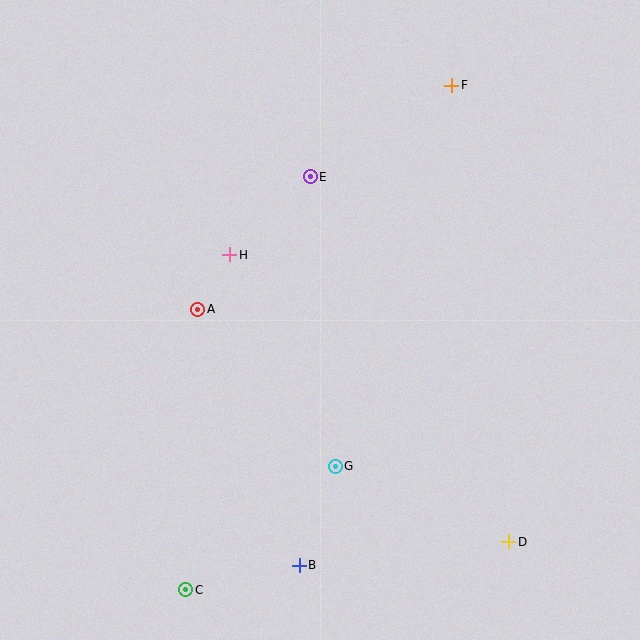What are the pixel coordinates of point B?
Point B is at (299, 565).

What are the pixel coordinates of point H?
Point H is at (230, 255).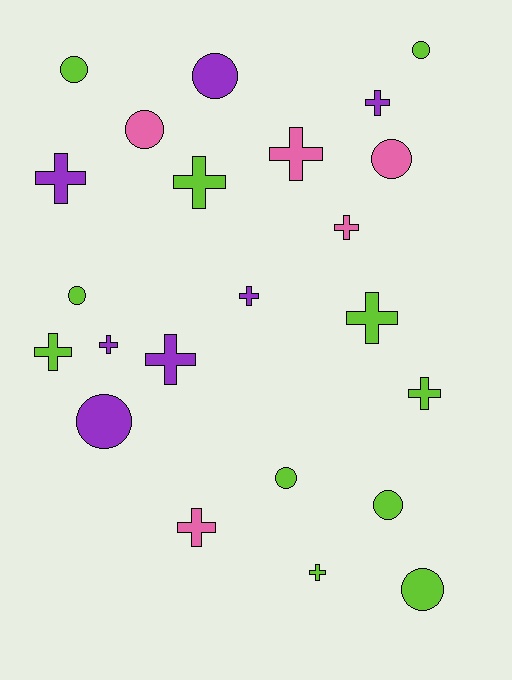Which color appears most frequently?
Lime, with 11 objects.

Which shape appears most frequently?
Cross, with 13 objects.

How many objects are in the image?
There are 23 objects.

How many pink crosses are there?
There are 3 pink crosses.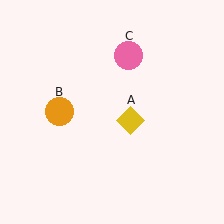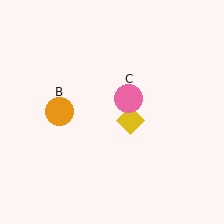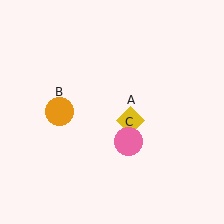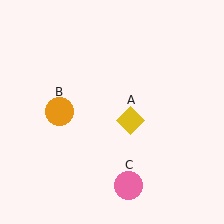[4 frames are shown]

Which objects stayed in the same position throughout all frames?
Yellow diamond (object A) and orange circle (object B) remained stationary.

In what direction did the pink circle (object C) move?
The pink circle (object C) moved down.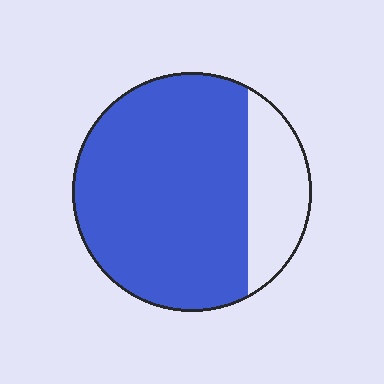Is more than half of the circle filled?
Yes.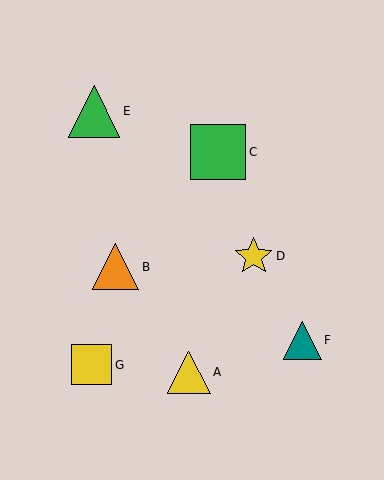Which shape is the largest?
The green square (labeled C) is the largest.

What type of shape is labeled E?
Shape E is a green triangle.